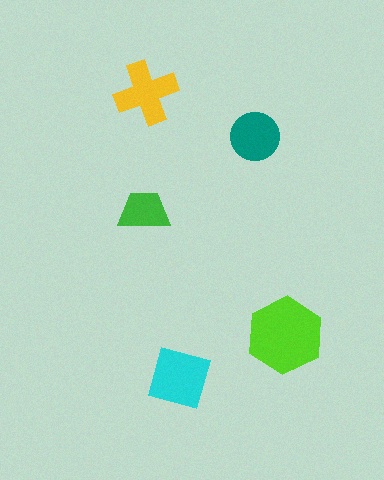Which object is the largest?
The lime hexagon.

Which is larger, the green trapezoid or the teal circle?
The teal circle.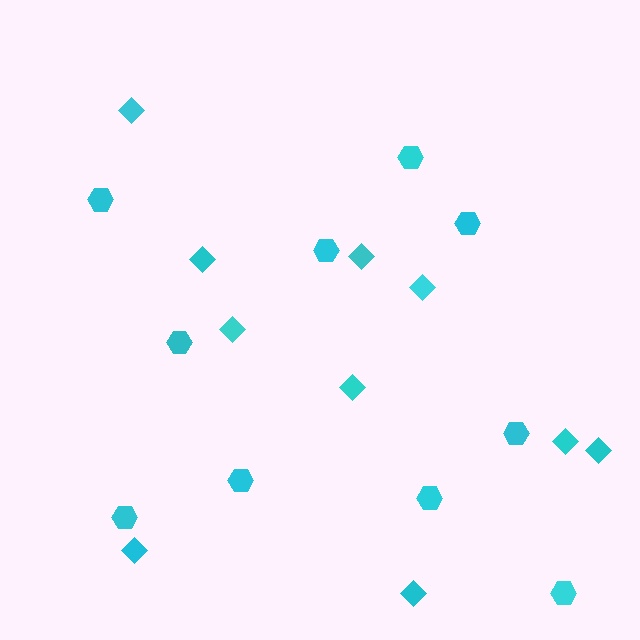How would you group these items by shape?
There are 2 groups: one group of hexagons (10) and one group of diamonds (10).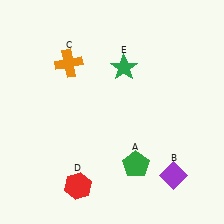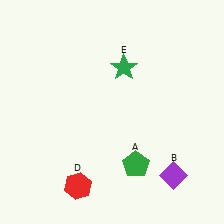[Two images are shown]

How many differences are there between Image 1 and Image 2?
There is 1 difference between the two images.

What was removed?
The orange cross (C) was removed in Image 2.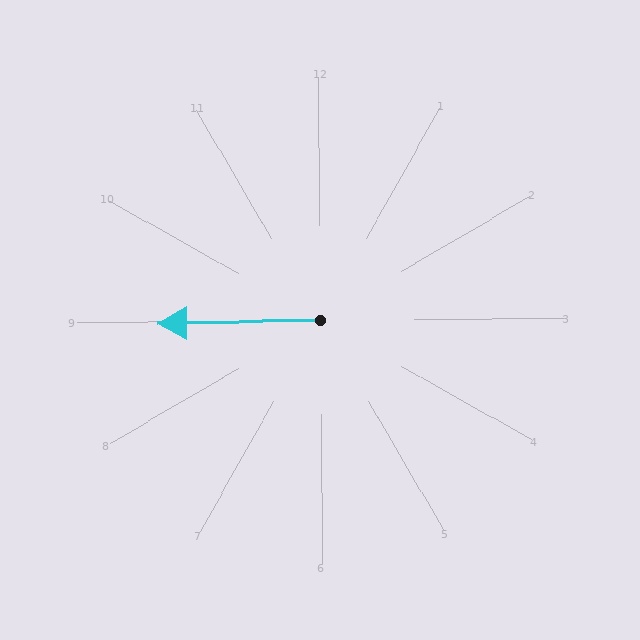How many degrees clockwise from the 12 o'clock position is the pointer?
Approximately 269 degrees.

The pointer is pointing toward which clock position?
Roughly 9 o'clock.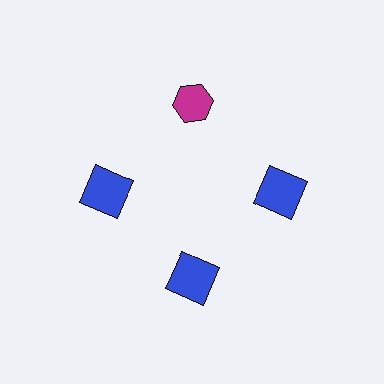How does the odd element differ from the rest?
It differs in both color (magenta instead of blue) and shape (hexagon instead of square).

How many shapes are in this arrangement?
There are 4 shapes arranged in a ring pattern.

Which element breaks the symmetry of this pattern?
The magenta hexagon at roughly the 12 o'clock position breaks the symmetry. All other shapes are blue squares.